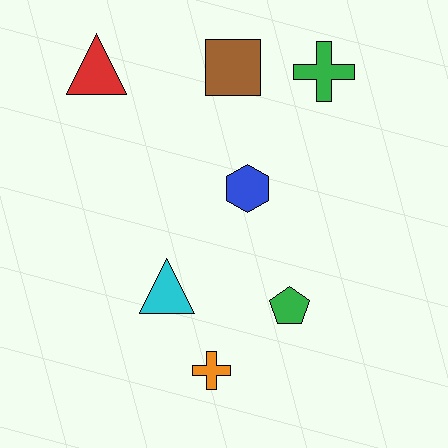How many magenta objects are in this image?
There are no magenta objects.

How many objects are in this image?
There are 7 objects.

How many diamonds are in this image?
There are no diamonds.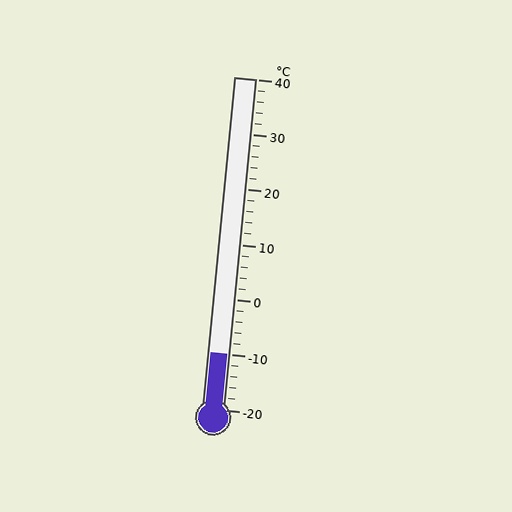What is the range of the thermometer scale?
The thermometer scale ranges from -20°C to 40°C.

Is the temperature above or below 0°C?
The temperature is below 0°C.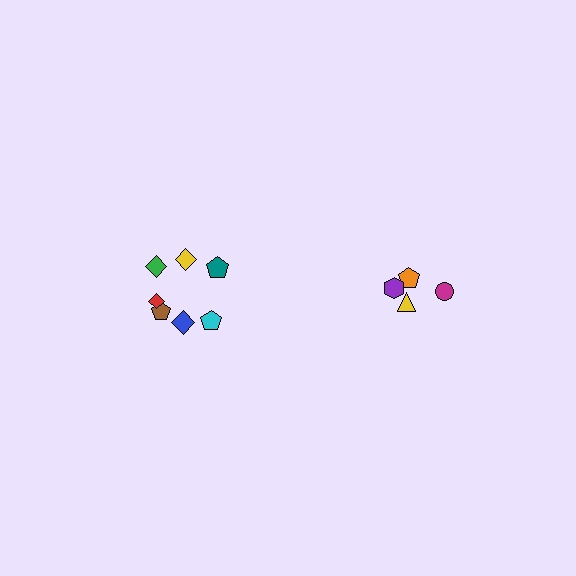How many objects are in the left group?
There are 7 objects.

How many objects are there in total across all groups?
There are 11 objects.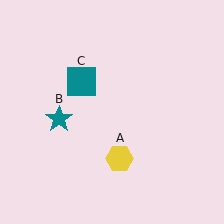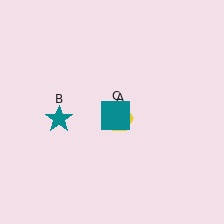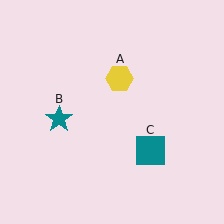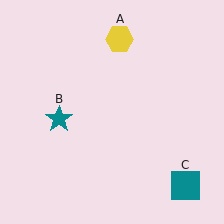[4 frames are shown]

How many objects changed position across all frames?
2 objects changed position: yellow hexagon (object A), teal square (object C).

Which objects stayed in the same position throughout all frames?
Teal star (object B) remained stationary.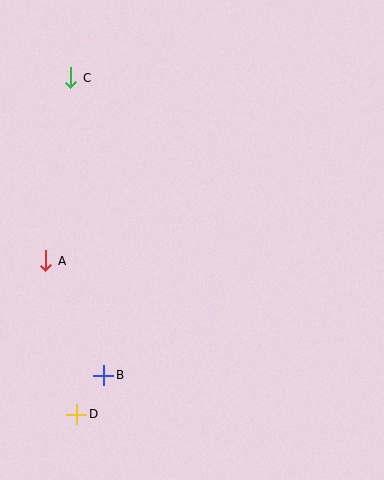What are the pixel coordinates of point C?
Point C is at (71, 78).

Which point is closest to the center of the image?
Point A at (46, 261) is closest to the center.